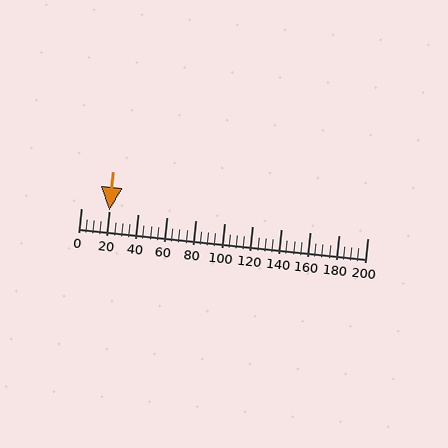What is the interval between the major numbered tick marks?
The major tick marks are spaced 20 units apart.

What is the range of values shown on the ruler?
The ruler shows values from 0 to 200.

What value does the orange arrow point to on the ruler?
The orange arrow points to approximately 20.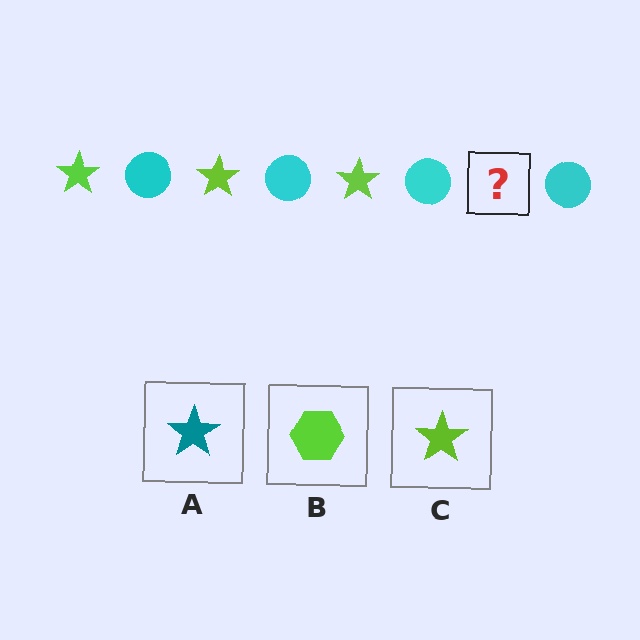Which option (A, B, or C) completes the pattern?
C.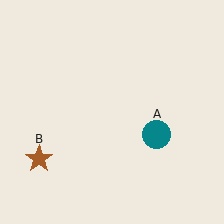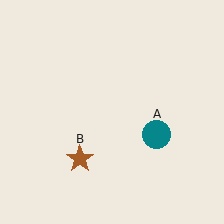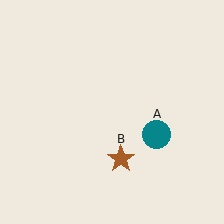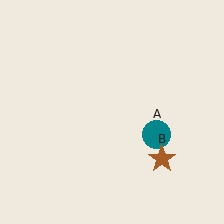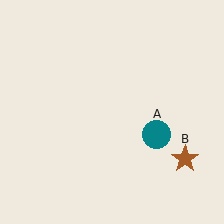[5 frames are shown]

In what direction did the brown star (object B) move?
The brown star (object B) moved right.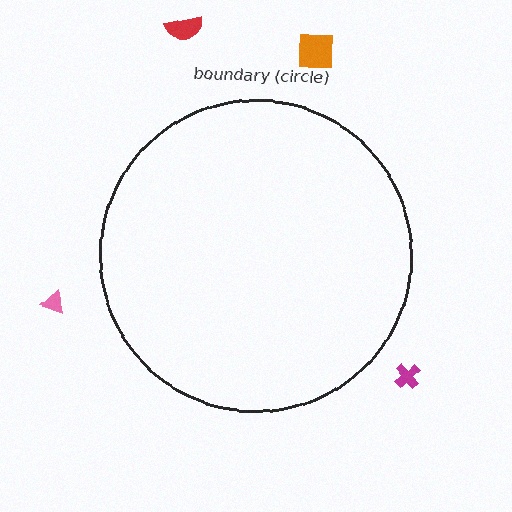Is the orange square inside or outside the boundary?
Outside.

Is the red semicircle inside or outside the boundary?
Outside.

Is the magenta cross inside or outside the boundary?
Outside.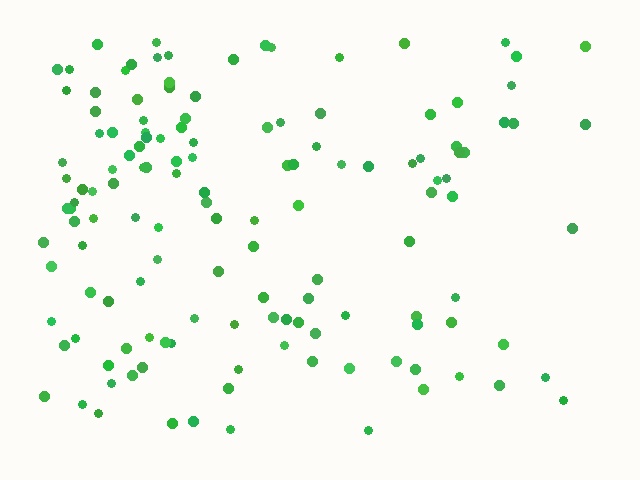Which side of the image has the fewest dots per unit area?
The right.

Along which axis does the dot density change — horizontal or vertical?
Horizontal.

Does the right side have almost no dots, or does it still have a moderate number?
Still a moderate number, just noticeably fewer than the left.